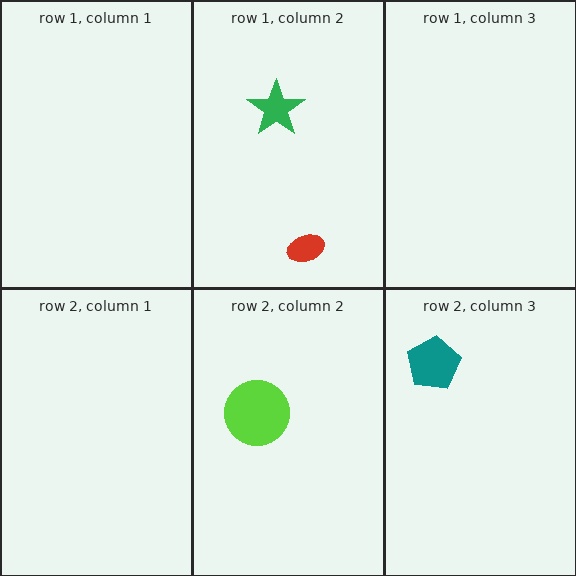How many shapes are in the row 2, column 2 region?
1.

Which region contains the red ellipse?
The row 1, column 2 region.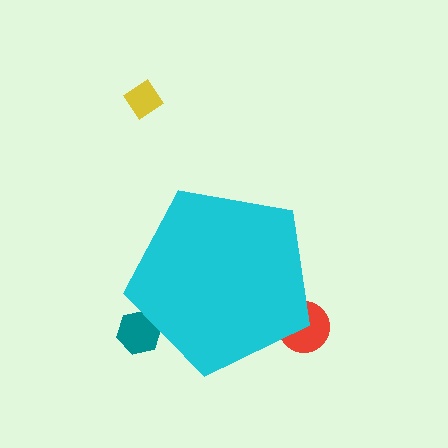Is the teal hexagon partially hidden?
Yes, the teal hexagon is partially hidden behind the cyan pentagon.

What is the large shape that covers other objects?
A cyan pentagon.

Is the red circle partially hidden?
Yes, the red circle is partially hidden behind the cyan pentagon.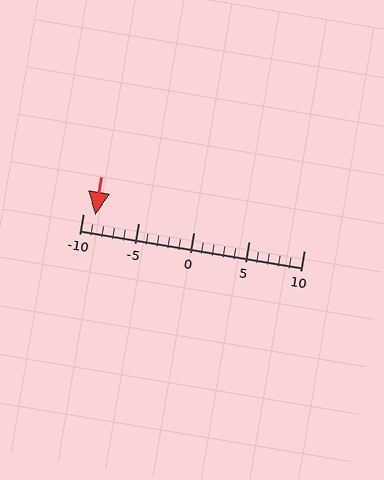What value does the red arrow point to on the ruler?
The red arrow points to approximately -9.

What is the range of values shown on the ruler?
The ruler shows values from -10 to 10.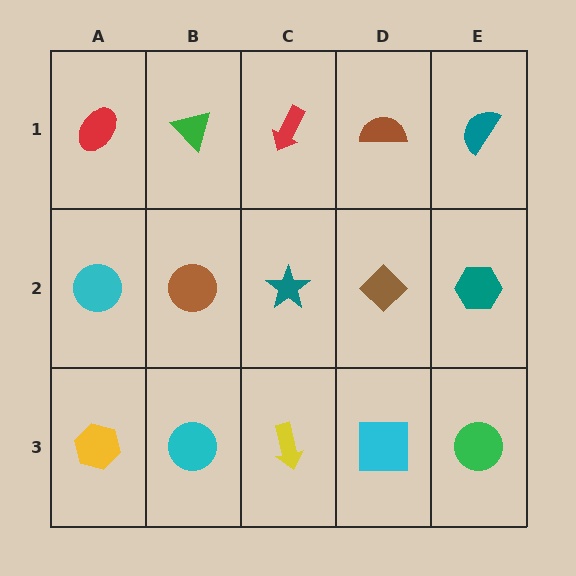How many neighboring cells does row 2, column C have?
4.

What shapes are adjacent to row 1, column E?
A teal hexagon (row 2, column E), a brown semicircle (row 1, column D).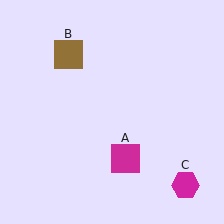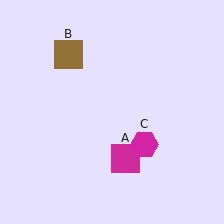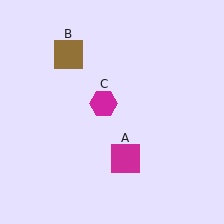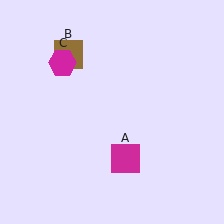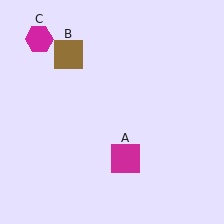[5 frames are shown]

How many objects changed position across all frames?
1 object changed position: magenta hexagon (object C).